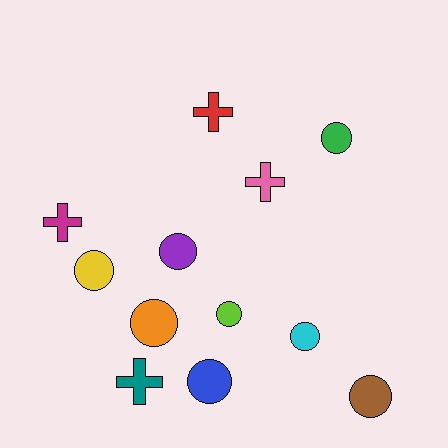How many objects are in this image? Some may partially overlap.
There are 12 objects.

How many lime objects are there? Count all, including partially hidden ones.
There is 1 lime object.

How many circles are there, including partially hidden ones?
There are 8 circles.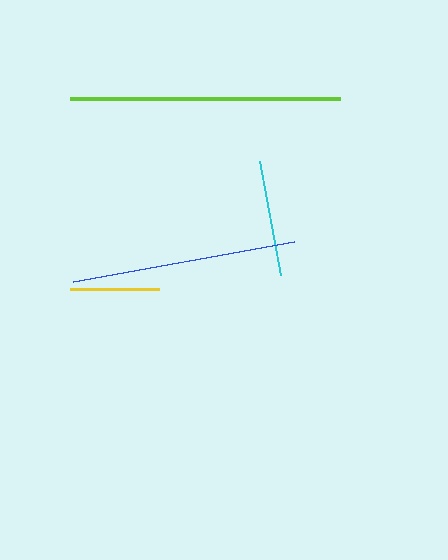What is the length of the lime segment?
The lime segment is approximately 270 pixels long.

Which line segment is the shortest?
The yellow line is the shortest at approximately 89 pixels.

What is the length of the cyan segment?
The cyan segment is approximately 116 pixels long.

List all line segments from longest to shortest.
From longest to shortest: lime, blue, cyan, yellow.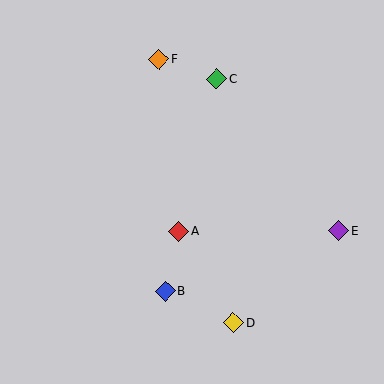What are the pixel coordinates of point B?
Point B is at (165, 291).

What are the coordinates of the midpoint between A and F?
The midpoint between A and F is at (169, 145).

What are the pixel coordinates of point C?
Point C is at (217, 79).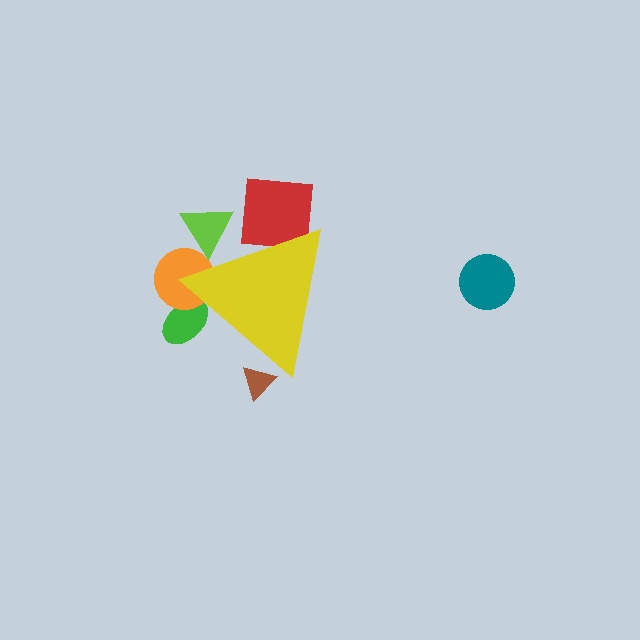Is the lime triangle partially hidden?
Yes, the lime triangle is partially hidden behind the yellow triangle.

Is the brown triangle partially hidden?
Yes, the brown triangle is partially hidden behind the yellow triangle.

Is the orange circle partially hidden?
Yes, the orange circle is partially hidden behind the yellow triangle.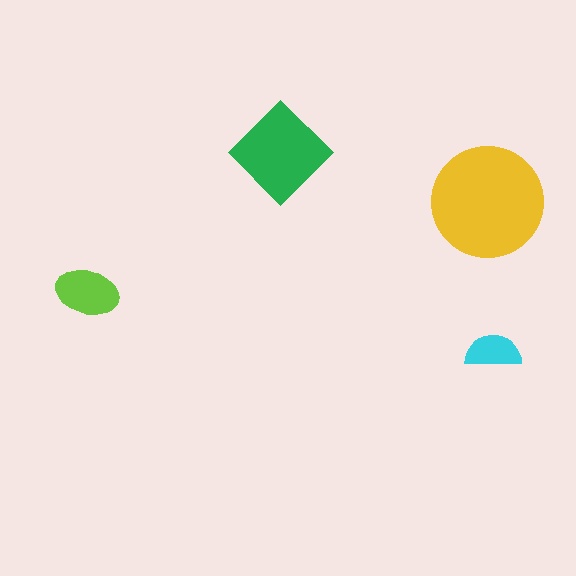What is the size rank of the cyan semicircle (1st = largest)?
4th.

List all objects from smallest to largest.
The cyan semicircle, the lime ellipse, the green diamond, the yellow circle.